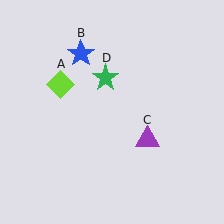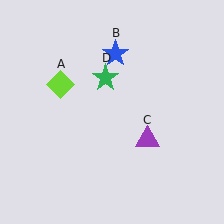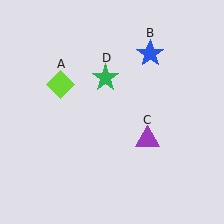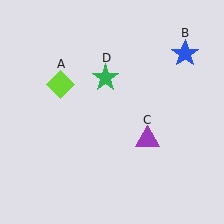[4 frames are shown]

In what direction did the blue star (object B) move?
The blue star (object B) moved right.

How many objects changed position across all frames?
1 object changed position: blue star (object B).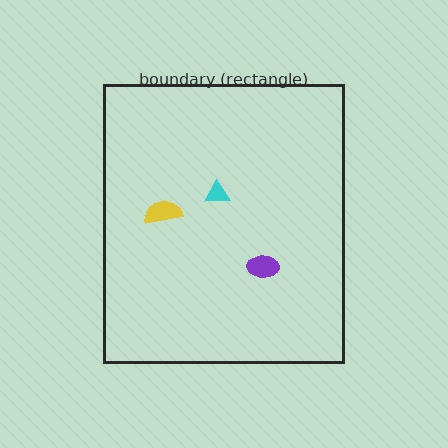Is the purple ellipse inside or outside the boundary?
Inside.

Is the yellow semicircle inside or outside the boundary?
Inside.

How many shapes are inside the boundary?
3 inside, 0 outside.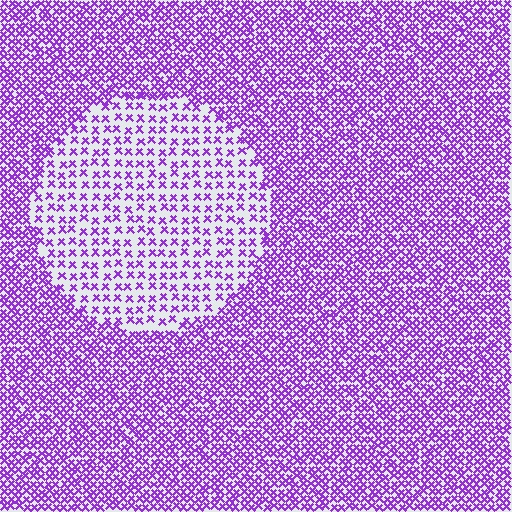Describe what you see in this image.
The image contains small purple elements arranged at two different densities. A circle-shaped region is visible where the elements are less densely packed than the surrounding area.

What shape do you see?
I see a circle.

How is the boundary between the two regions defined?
The boundary is defined by a change in element density (approximately 2.2x ratio). All elements are the same color, size, and shape.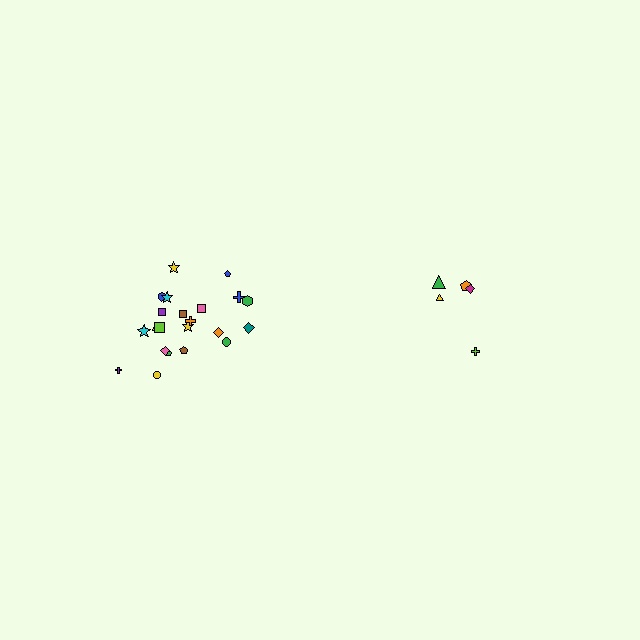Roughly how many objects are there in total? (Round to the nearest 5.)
Roughly 25 objects in total.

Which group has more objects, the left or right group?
The left group.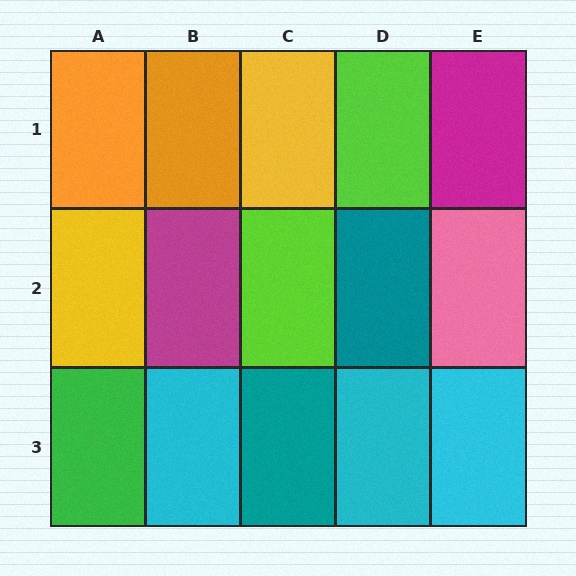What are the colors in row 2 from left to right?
Yellow, magenta, lime, teal, pink.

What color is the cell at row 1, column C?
Yellow.